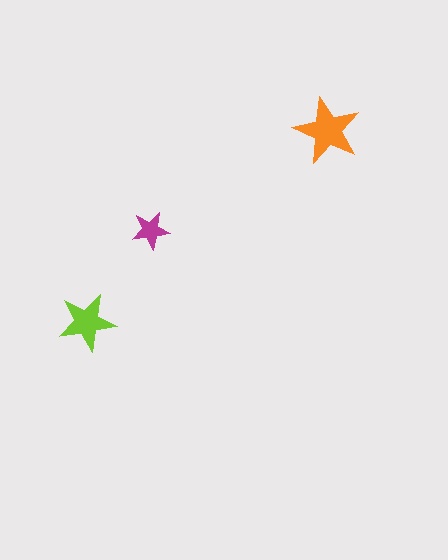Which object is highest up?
The orange star is topmost.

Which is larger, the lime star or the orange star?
The orange one.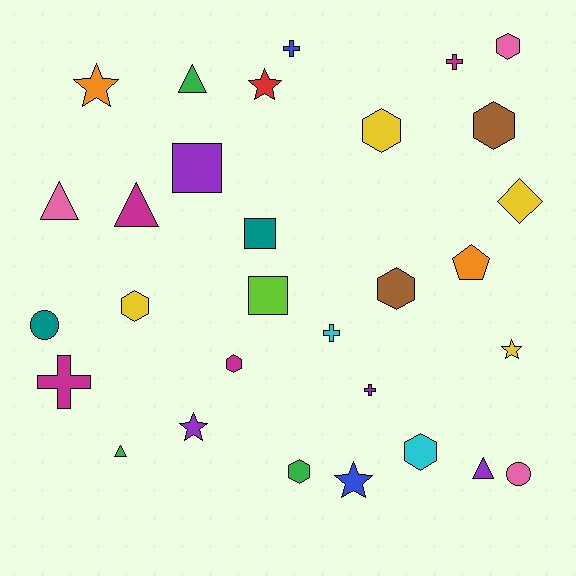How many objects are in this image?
There are 30 objects.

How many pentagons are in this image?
There is 1 pentagon.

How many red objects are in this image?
There is 1 red object.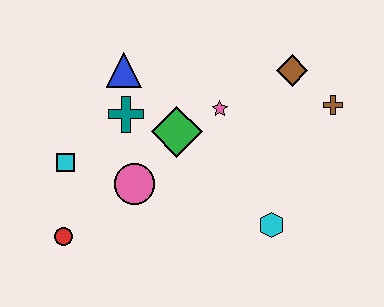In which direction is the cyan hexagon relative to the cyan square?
The cyan hexagon is to the right of the cyan square.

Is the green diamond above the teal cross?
No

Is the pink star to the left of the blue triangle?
No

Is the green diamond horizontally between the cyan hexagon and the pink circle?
Yes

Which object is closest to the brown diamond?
The brown cross is closest to the brown diamond.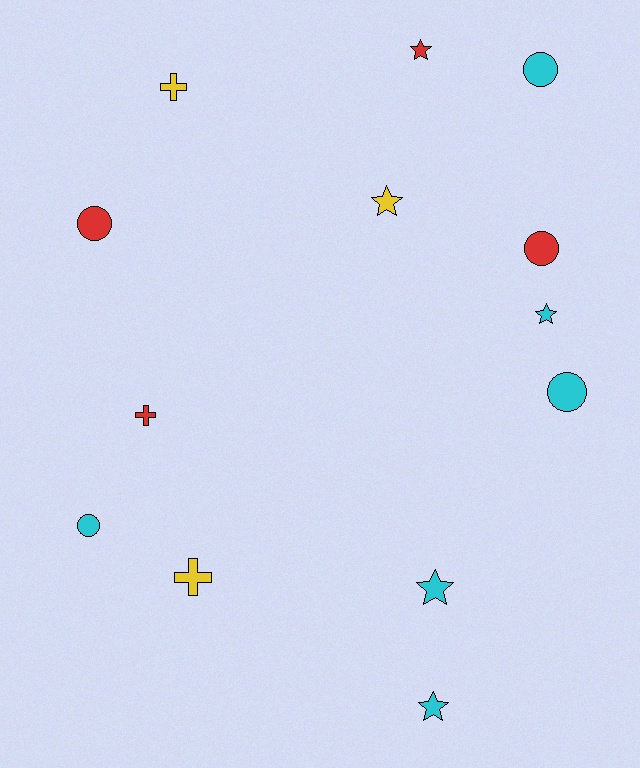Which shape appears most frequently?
Circle, with 5 objects.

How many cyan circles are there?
There are 3 cyan circles.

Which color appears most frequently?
Cyan, with 6 objects.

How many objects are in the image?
There are 13 objects.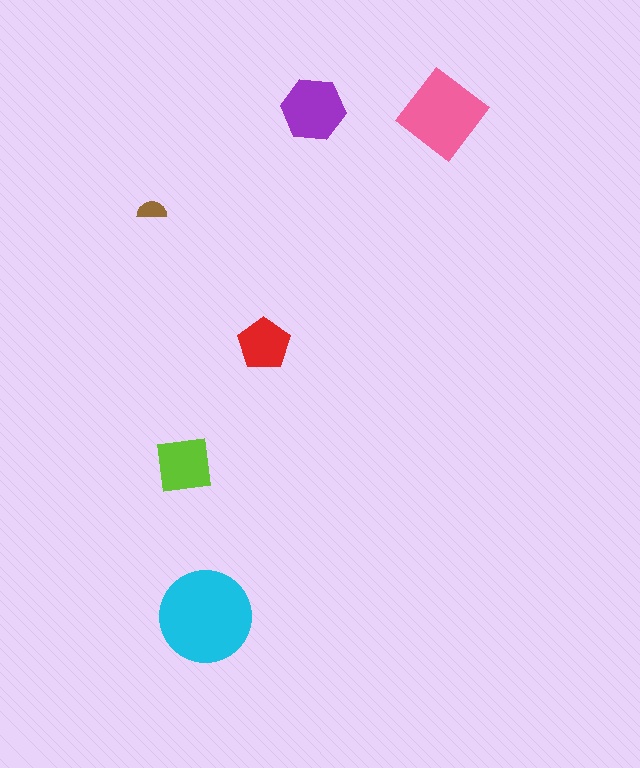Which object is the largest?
The cyan circle.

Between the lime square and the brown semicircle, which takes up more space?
The lime square.